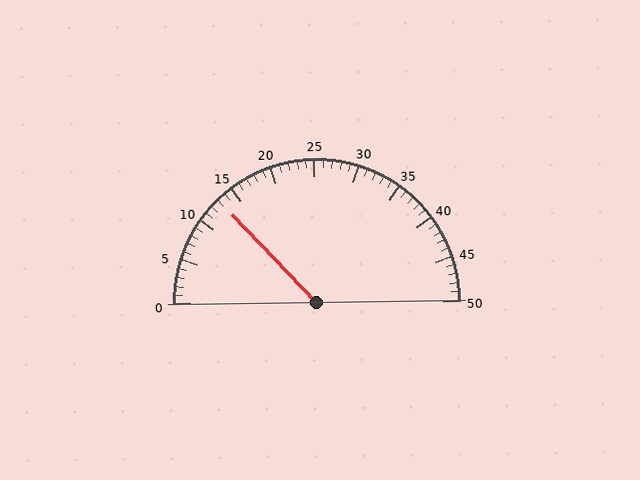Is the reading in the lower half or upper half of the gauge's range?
The reading is in the lower half of the range (0 to 50).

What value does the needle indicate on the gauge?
The needle indicates approximately 13.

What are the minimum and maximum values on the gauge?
The gauge ranges from 0 to 50.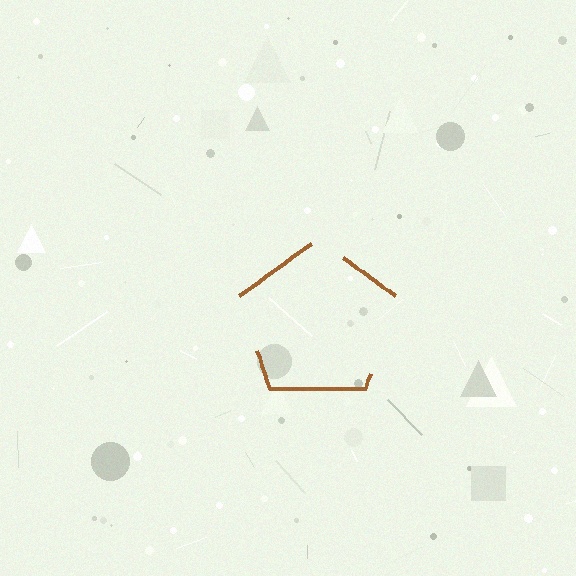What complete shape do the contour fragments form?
The contour fragments form a pentagon.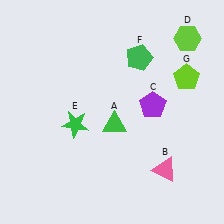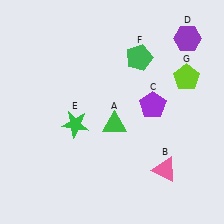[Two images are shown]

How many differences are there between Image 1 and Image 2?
There is 1 difference between the two images.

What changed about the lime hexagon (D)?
In Image 1, D is lime. In Image 2, it changed to purple.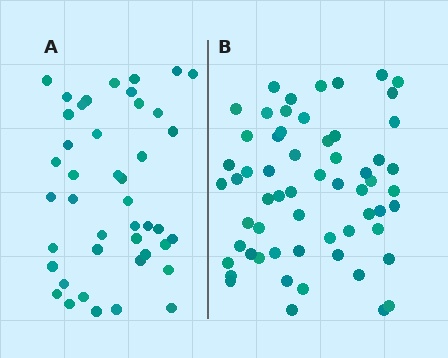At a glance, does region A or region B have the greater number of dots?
Region B (the right region) has more dots.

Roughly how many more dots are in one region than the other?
Region B has approximately 15 more dots than region A.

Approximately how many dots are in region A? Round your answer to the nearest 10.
About 40 dots. (The exact count is 43, which rounds to 40.)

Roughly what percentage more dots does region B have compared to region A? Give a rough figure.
About 40% more.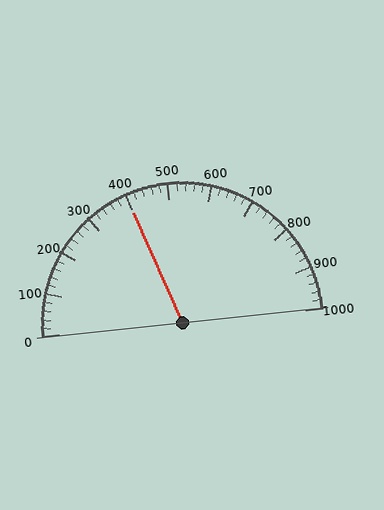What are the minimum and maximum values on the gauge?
The gauge ranges from 0 to 1000.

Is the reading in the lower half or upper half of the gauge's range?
The reading is in the lower half of the range (0 to 1000).